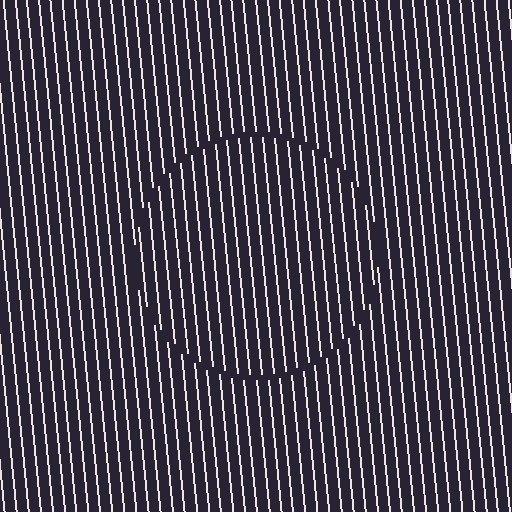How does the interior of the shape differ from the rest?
The interior of the shape contains the same grating, shifted by half a period — the contour is defined by the phase discontinuity where line-ends from the inner and outer gratings abut.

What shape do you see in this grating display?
An illusory circle. The interior of the shape contains the same grating, shifted by half a period — the contour is defined by the phase discontinuity where line-ends from the inner and outer gratings abut.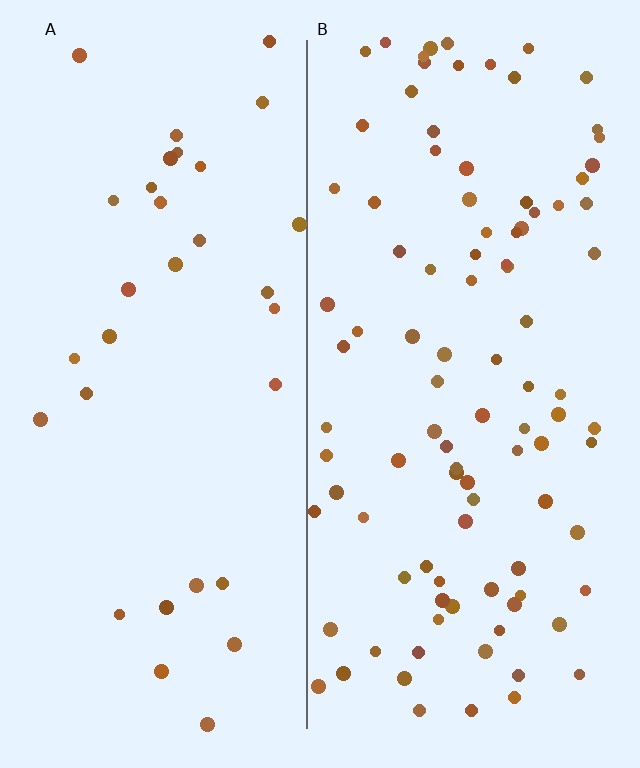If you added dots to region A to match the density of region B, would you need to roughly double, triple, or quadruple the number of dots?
Approximately triple.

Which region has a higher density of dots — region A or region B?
B (the right).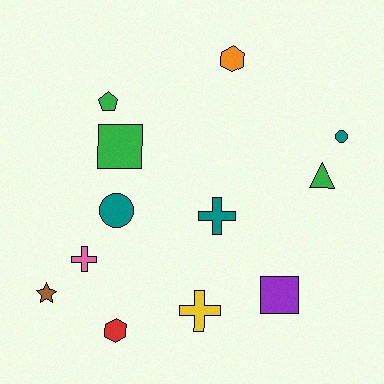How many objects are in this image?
There are 12 objects.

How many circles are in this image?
There are 2 circles.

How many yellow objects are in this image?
There is 1 yellow object.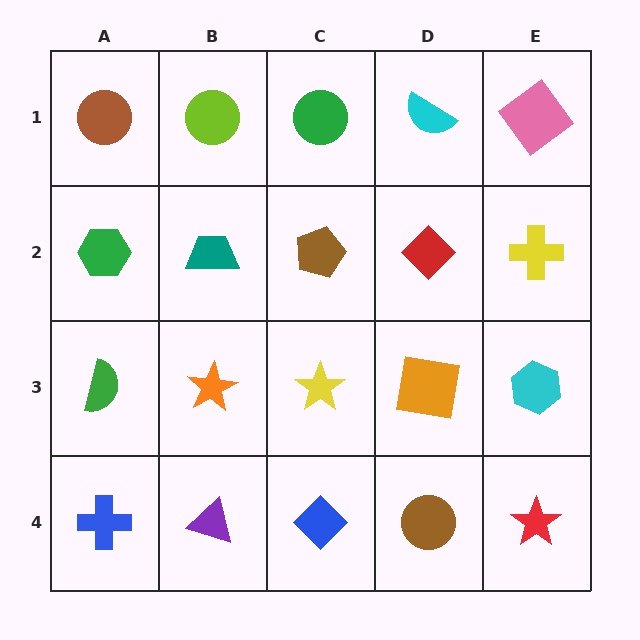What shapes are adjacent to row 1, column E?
A yellow cross (row 2, column E), a cyan semicircle (row 1, column D).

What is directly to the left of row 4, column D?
A blue diamond.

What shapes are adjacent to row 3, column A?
A green hexagon (row 2, column A), a blue cross (row 4, column A), an orange star (row 3, column B).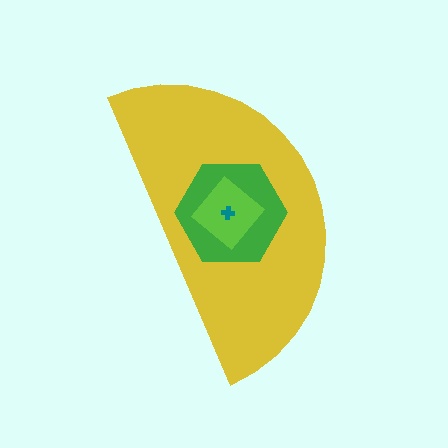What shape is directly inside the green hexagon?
The lime diamond.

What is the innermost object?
The teal cross.